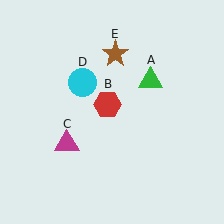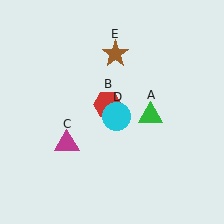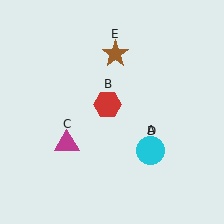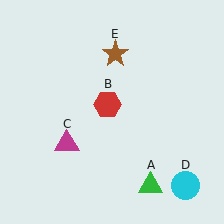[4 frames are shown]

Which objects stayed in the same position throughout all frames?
Red hexagon (object B) and magenta triangle (object C) and brown star (object E) remained stationary.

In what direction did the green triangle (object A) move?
The green triangle (object A) moved down.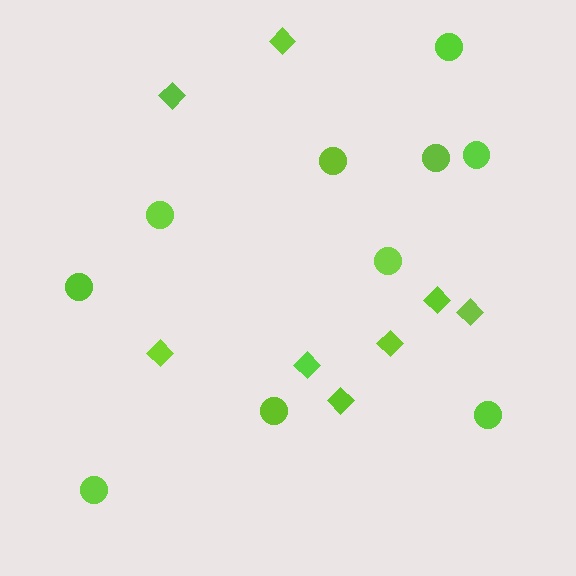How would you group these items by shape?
There are 2 groups: one group of circles (10) and one group of diamonds (8).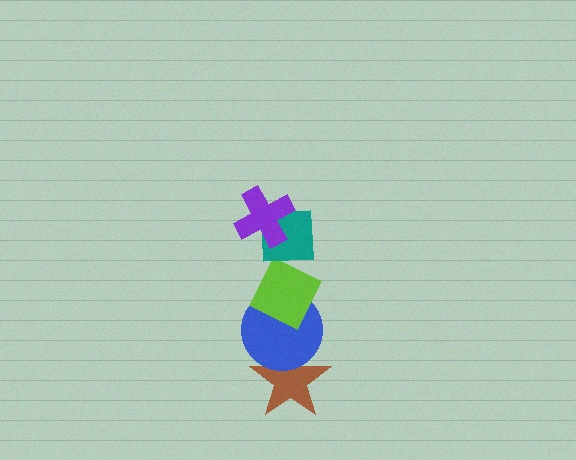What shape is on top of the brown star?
The blue circle is on top of the brown star.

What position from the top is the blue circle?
The blue circle is 4th from the top.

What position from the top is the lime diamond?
The lime diamond is 3rd from the top.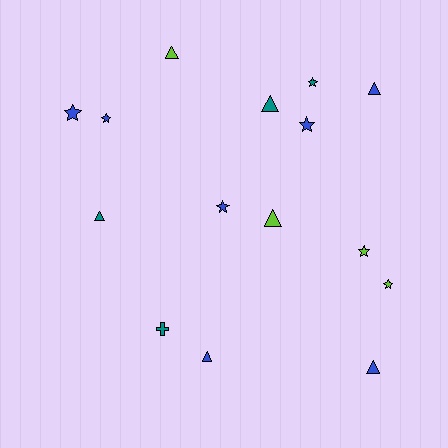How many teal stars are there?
There is 1 teal star.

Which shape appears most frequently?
Triangle, with 7 objects.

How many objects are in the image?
There are 15 objects.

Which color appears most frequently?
Blue, with 7 objects.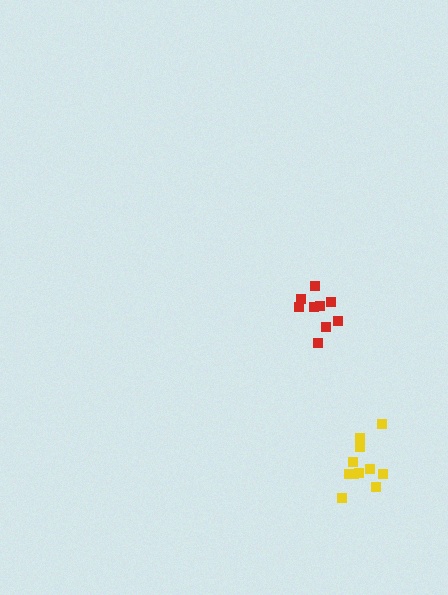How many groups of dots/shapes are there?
There are 2 groups.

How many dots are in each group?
Group 1: 11 dots, Group 2: 9 dots (20 total).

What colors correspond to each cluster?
The clusters are colored: yellow, red.